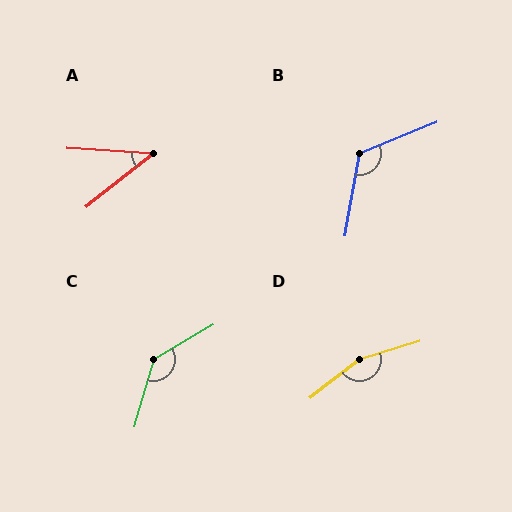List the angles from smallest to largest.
A (42°), B (122°), C (136°), D (160°).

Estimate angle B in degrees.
Approximately 122 degrees.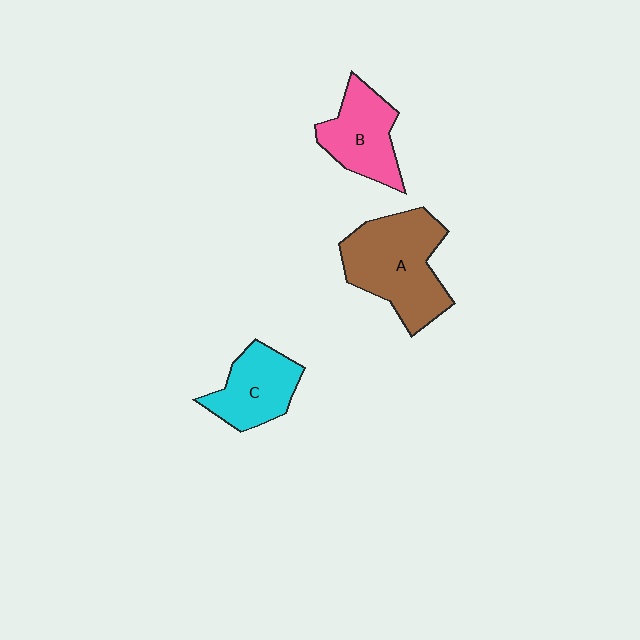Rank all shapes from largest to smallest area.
From largest to smallest: A (brown), B (pink), C (cyan).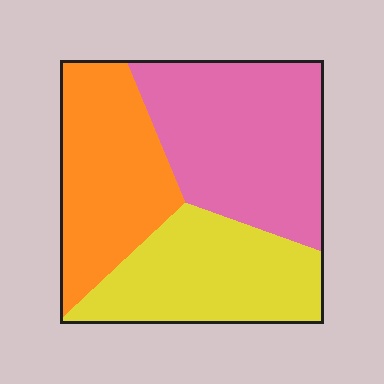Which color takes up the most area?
Pink, at roughly 40%.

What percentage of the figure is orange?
Orange covers around 30% of the figure.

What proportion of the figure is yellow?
Yellow takes up about one third (1/3) of the figure.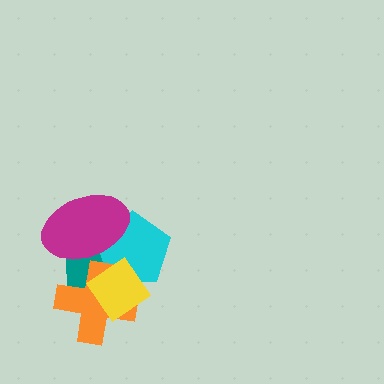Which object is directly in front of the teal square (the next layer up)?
The cyan pentagon is directly in front of the teal square.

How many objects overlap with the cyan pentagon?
4 objects overlap with the cyan pentagon.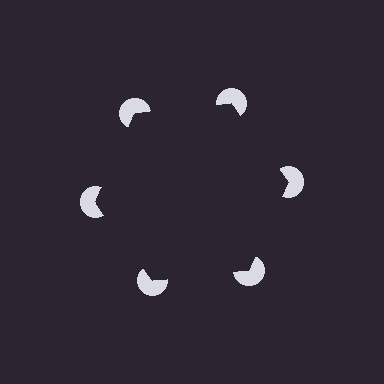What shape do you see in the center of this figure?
An illusory hexagon — its edges are inferred from the aligned wedge cuts in the pac-man discs, not physically drawn.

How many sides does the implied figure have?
6 sides.